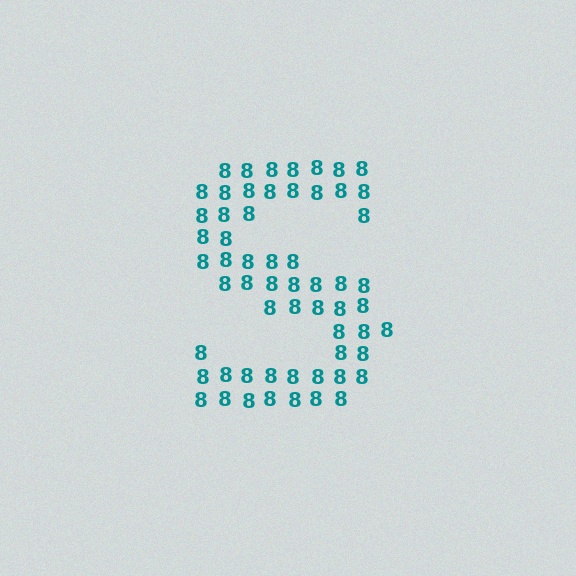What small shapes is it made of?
It is made of small digit 8's.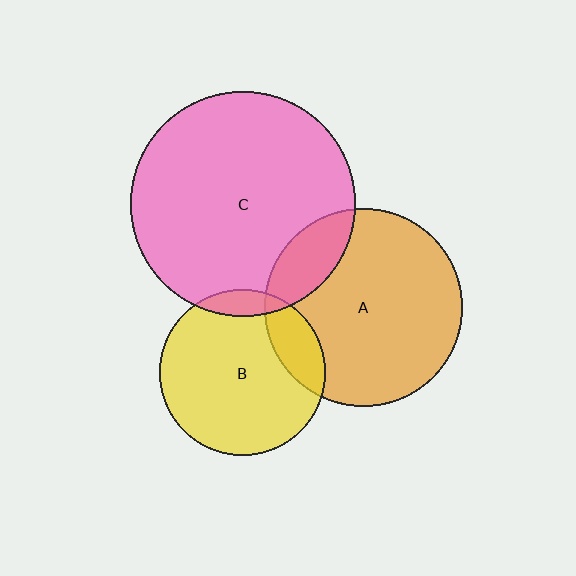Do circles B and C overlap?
Yes.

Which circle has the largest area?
Circle C (pink).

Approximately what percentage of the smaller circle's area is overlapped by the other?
Approximately 10%.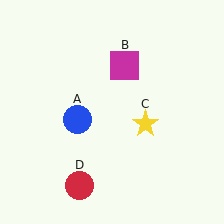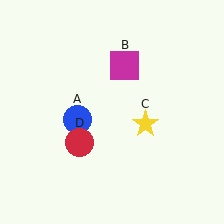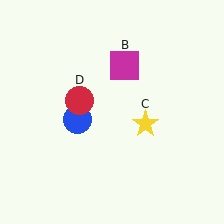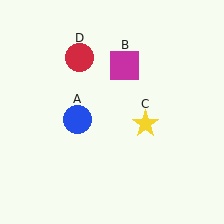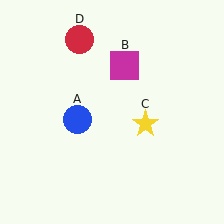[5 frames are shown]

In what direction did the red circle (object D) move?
The red circle (object D) moved up.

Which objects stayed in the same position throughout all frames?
Blue circle (object A) and magenta square (object B) and yellow star (object C) remained stationary.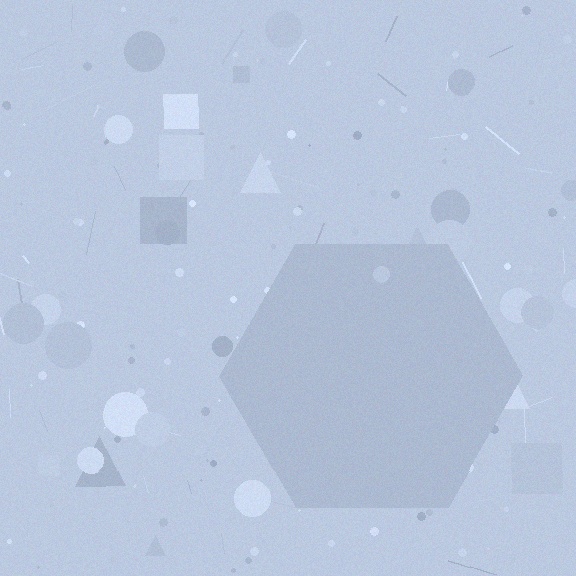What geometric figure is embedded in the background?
A hexagon is embedded in the background.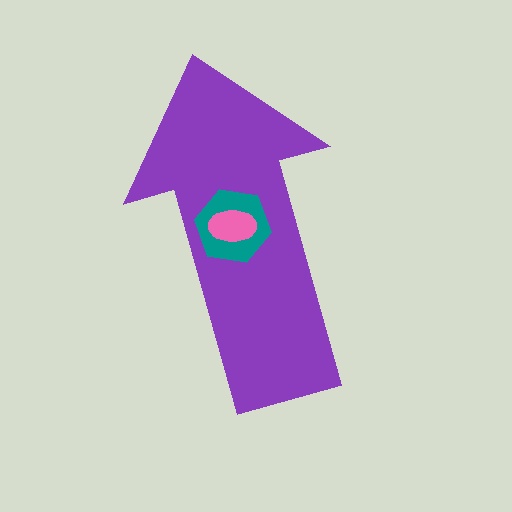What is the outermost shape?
The purple arrow.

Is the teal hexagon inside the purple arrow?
Yes.